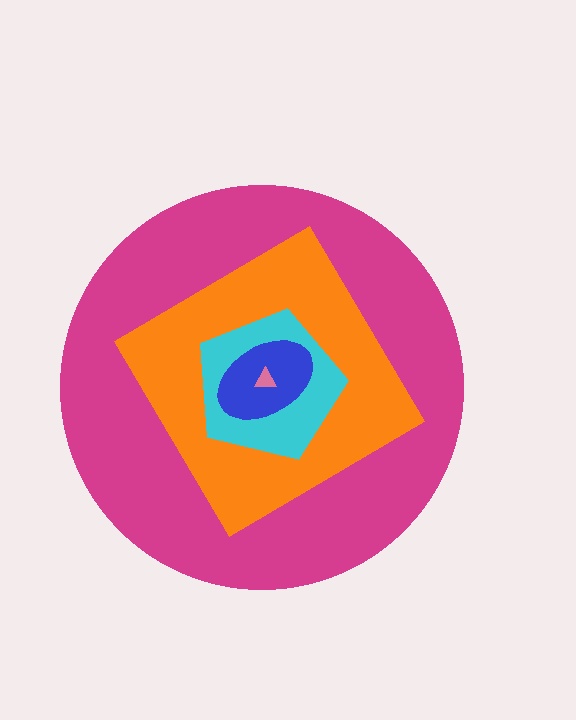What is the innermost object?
The pink triangle.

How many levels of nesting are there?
5.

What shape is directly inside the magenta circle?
The orange diamond.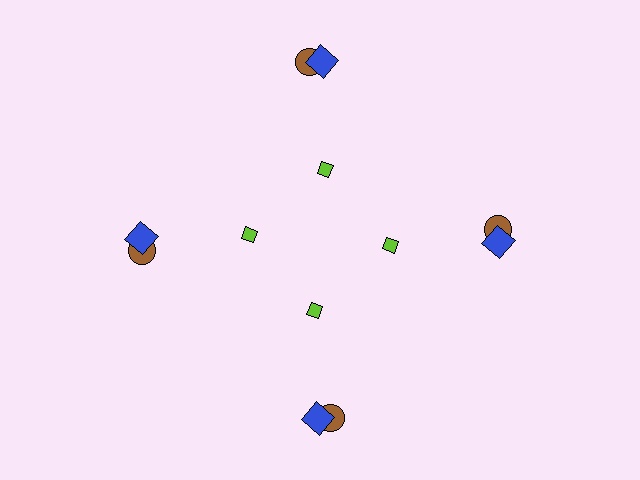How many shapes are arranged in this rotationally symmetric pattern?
There are 12 shapes, arranged in 4 groups of 3.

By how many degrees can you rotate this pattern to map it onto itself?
The pattern maps onto itself every 90 degrees of rotation.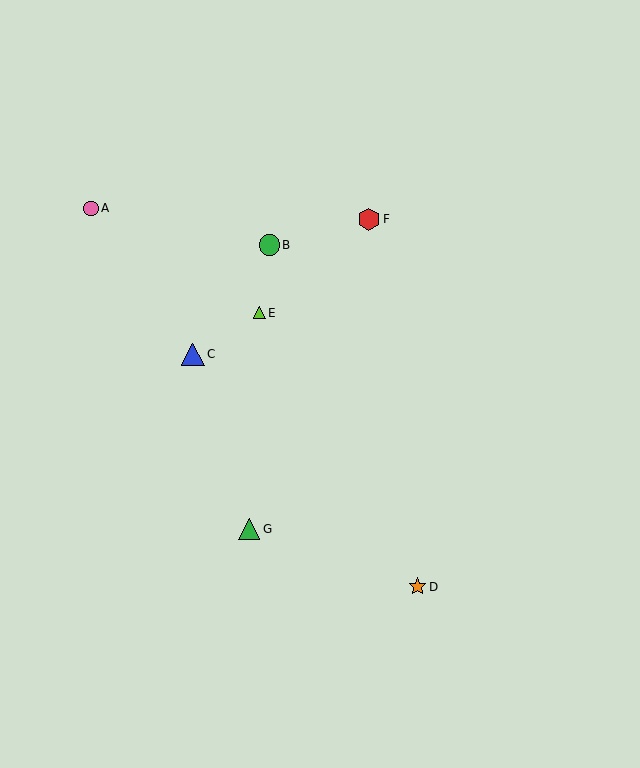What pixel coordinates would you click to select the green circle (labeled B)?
Click at (269, 245) to select the green circle B.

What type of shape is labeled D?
Shape D is an orange star.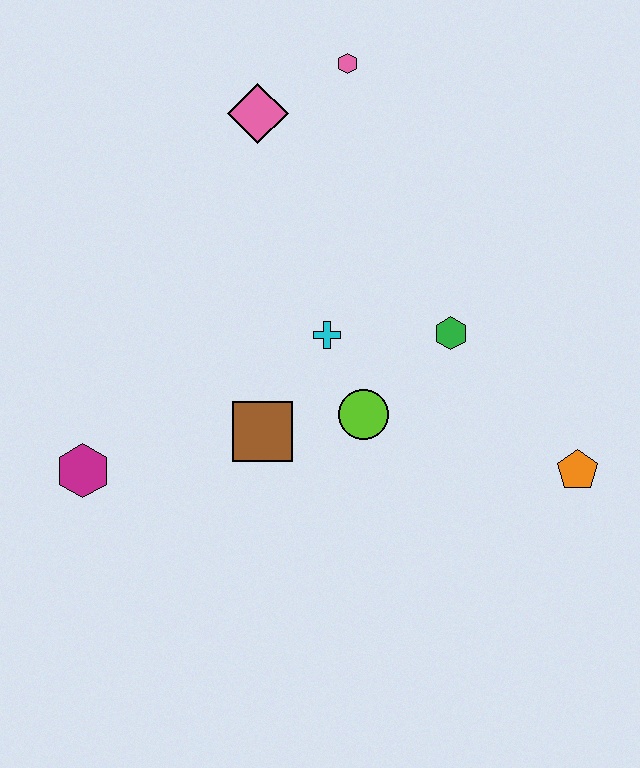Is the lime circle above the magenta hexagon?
Yes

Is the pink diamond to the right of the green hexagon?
No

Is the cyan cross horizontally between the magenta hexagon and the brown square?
No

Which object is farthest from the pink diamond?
The orange pentagon is farthest from the pink diamond.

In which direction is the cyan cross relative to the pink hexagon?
The cyan cross is below the pink hexagon.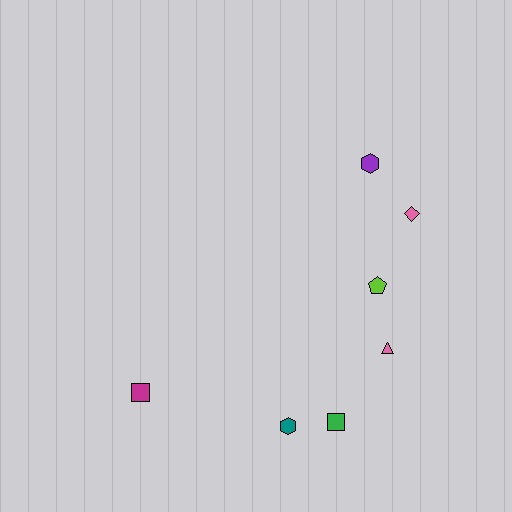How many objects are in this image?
There are 7 objects.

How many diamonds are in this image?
There is 1 diamond.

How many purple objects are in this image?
There is 1 purple object.